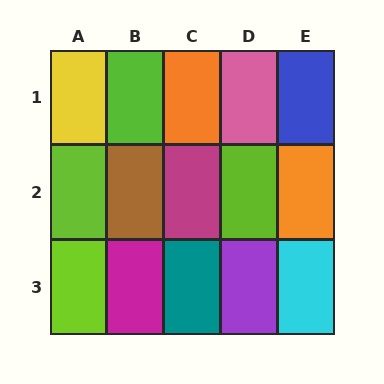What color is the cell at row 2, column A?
Lime.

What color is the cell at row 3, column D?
Purple.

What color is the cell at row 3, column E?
Cyan.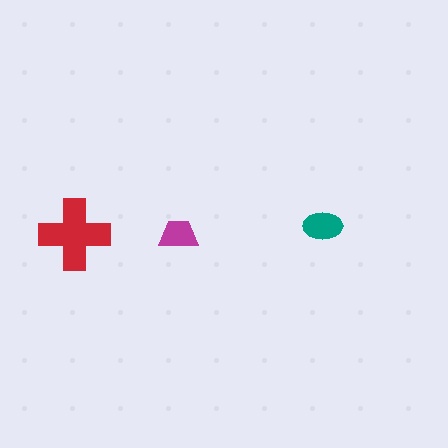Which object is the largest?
The red cross.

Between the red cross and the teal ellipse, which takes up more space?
The red cross.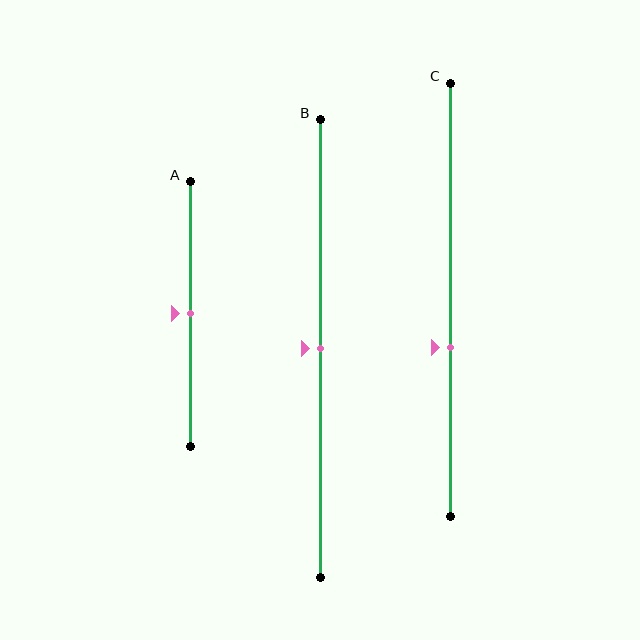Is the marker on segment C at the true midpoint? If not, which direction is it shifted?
No, the marker on segment C is shifted downward by about 11% of the segment length.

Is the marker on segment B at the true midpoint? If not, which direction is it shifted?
Yes, the marker on segment B is at the true midpoint.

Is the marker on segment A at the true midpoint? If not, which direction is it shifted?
Yes, the marker on segment A is at the true midpoint.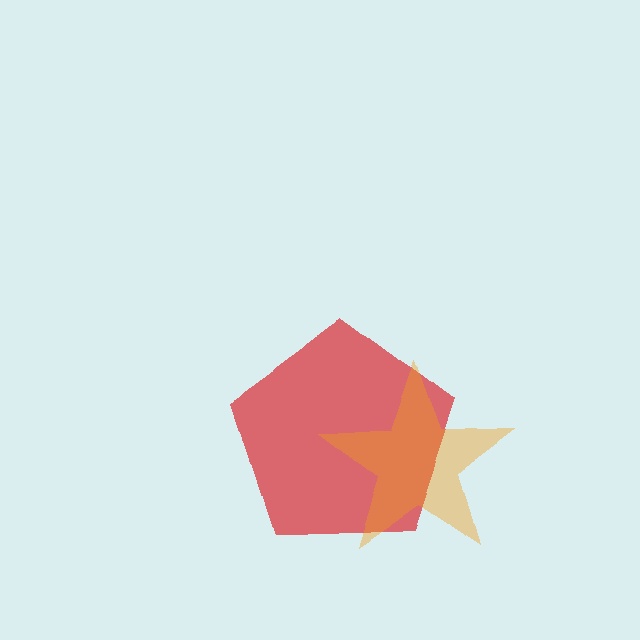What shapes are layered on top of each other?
The layered shapes are: a red pentagon, an orange star.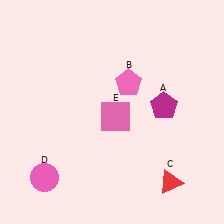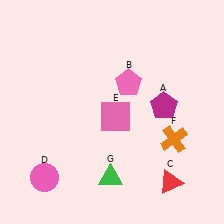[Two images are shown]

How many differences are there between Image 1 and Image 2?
There are 2 differences between the two images.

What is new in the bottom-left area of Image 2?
A green triangle (G) was added in the bottom-left area of Image 2.